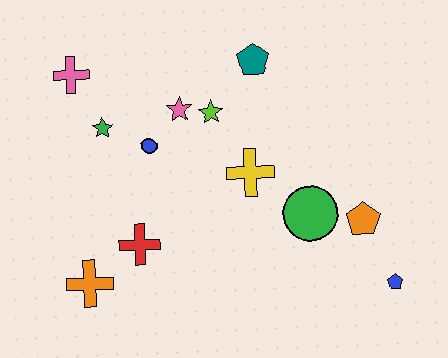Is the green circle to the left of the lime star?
No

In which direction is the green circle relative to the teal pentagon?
The green circle is below the teal pentagon.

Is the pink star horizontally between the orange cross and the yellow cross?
Yes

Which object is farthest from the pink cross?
The blue pentagon is farthest from the pink cross.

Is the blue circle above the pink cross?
No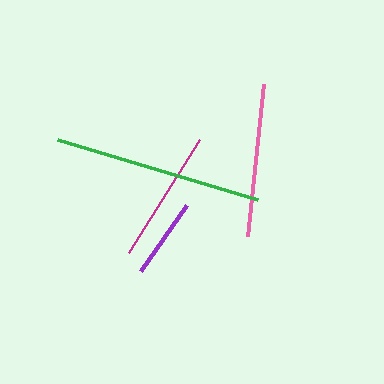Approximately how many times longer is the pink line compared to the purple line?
The pink line is approximately 1.9 times the length of the purple line.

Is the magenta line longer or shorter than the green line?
The green line is longer than the magenta line.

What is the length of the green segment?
The green segment is approximately 209 pixels long.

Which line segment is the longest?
The green line is the longest at approximately 209 pixels.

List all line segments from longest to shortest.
From longest to shortest: green, pink, magenta, purple.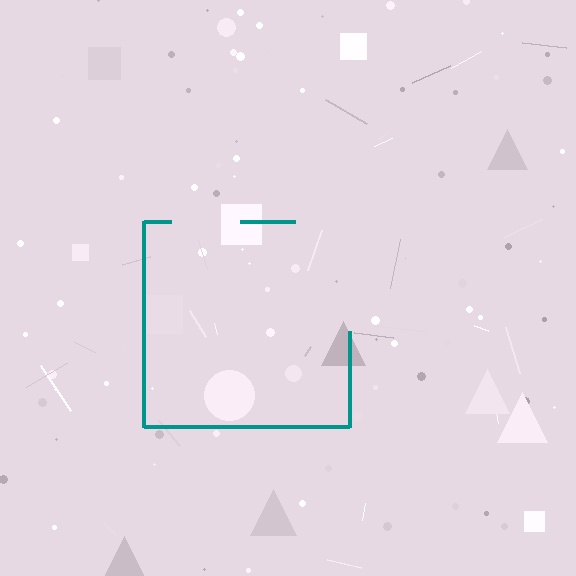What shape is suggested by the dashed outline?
The dashed outline suggests a square.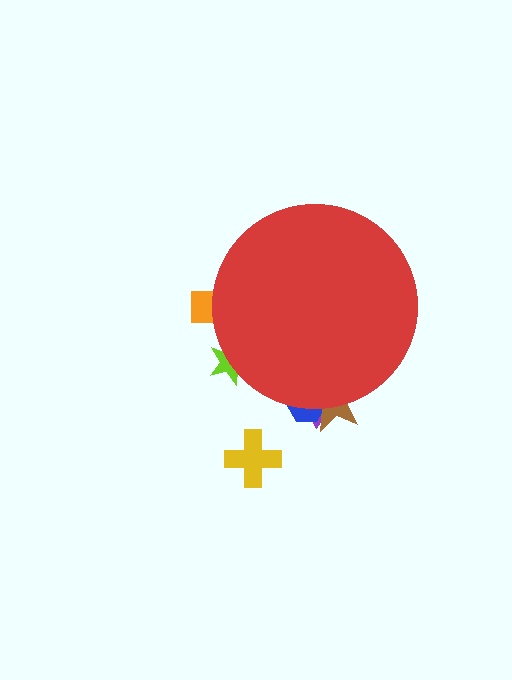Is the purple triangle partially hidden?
Yes, the purple triangle is partially hidden behind the red circle.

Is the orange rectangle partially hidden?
Yes, the orange rectangle is partially hidden behind the red circle.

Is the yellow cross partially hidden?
No, the yellow cross is fully visible.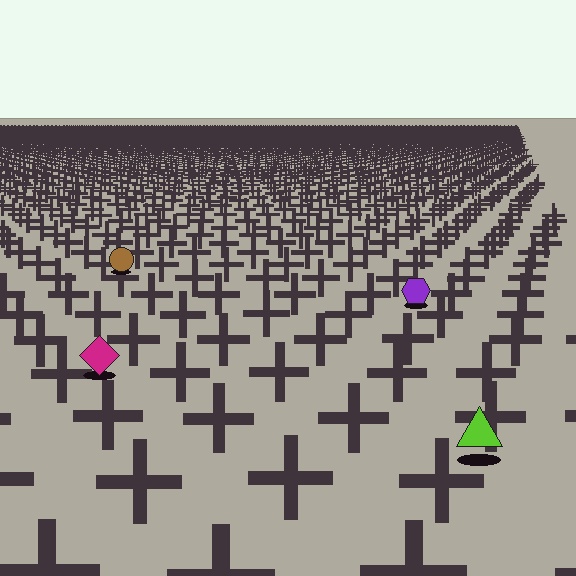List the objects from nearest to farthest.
From nearest to farthest: the lime triangle, the magenta diamond, the purple hexagon, the brown circle.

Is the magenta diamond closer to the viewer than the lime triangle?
No. The lime triangle is closer — you can tell from the texture gradient: the ground texture is coarser near it.